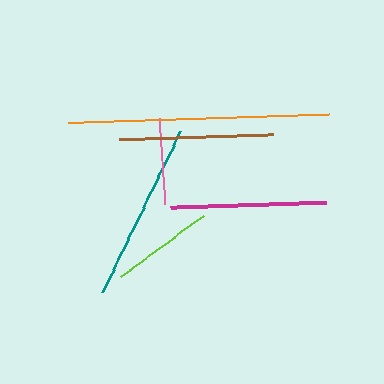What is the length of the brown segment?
The brown segment is approximately 154 pixels long.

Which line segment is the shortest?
The pink line is the shortest at approximately 86 pixels.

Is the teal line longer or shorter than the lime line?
The teal line is longer than the lime line.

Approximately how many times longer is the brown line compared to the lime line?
The brown line is approximately 1.5 times the length of the lime line.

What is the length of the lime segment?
The lime segment is approximately 103 pixels long.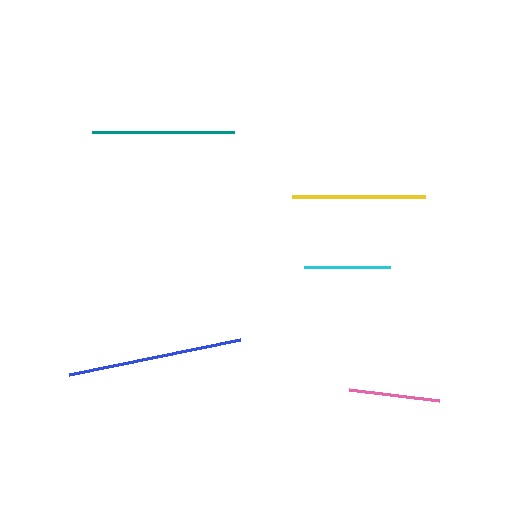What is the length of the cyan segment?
The cyan segment is approximately 86 pixels long.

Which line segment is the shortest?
The cyan line is the shortest at approximately 86 pixels.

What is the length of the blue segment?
The blue segment is approximately 175 pixels long.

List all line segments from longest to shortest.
From longest to shortest: blue, teal, yellow, pink, cyan.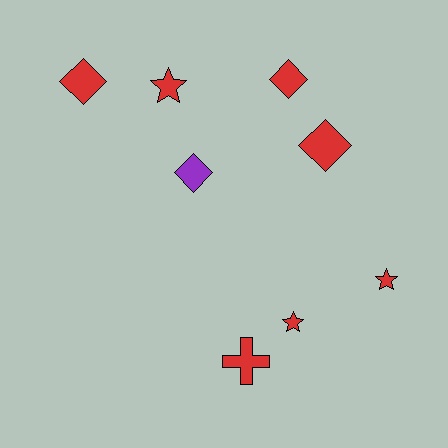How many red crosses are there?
There is 1 red cross.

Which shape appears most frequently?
Diamond, with 4 objects.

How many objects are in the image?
There are 8 objects.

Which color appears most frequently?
Red, with 7 objects.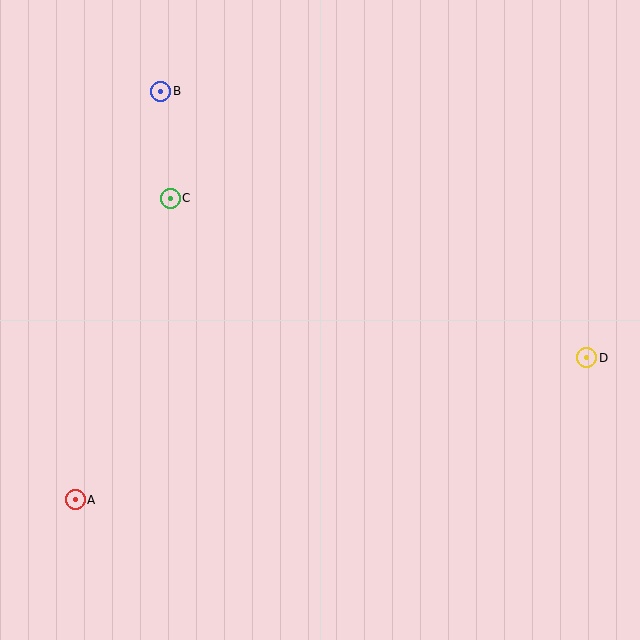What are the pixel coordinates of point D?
Point D is at (587, 358).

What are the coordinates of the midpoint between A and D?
The midpoint between A and D is at (331, 429).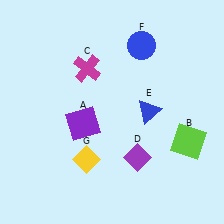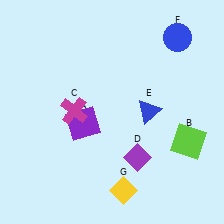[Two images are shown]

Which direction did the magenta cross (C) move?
The magenta cross (C) moved down.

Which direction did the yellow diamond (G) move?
The yellow diamond (G) moved right.